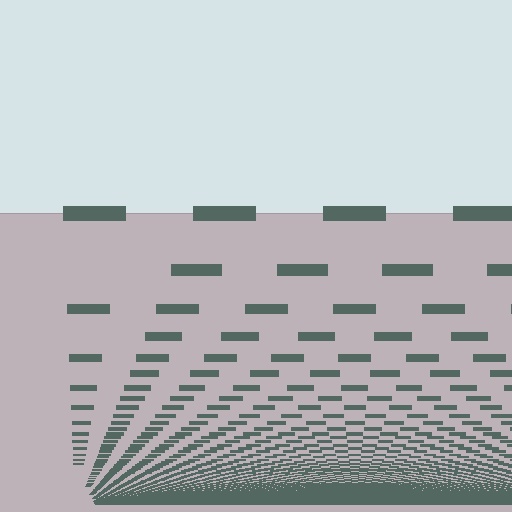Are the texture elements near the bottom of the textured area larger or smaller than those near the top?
Smaller. The gradient is inverted — elements near the bottom are smaller and denser.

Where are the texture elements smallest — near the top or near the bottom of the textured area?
Near the bottom.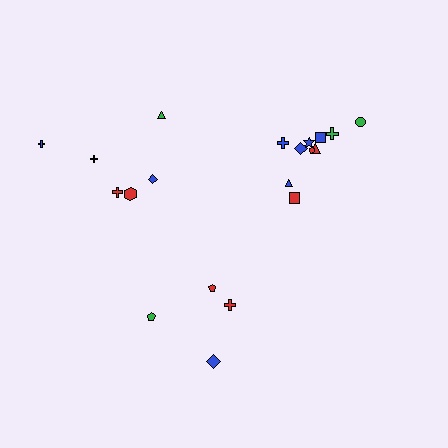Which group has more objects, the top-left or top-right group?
The top-right group.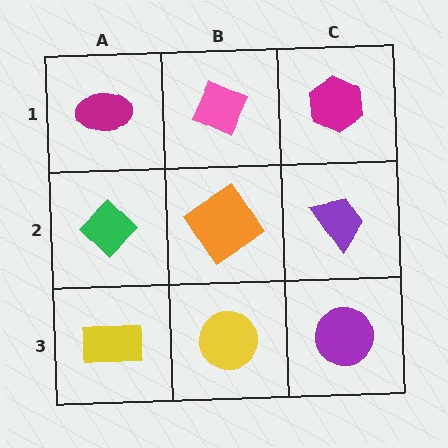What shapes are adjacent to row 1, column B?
An orange diamond (row 2, column B), a magenta ellipse (row 1, column A), a magenta hexagon (row 1, column C).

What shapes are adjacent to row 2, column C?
A magenta hexagon (row 1, column C), a purple circle (row 3, column C), an orange diamond (row 2, column B).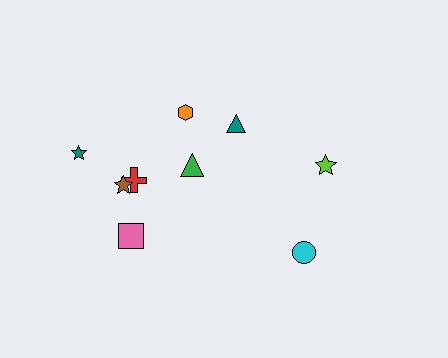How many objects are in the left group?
There are 6 objects.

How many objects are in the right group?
There are 3 objects.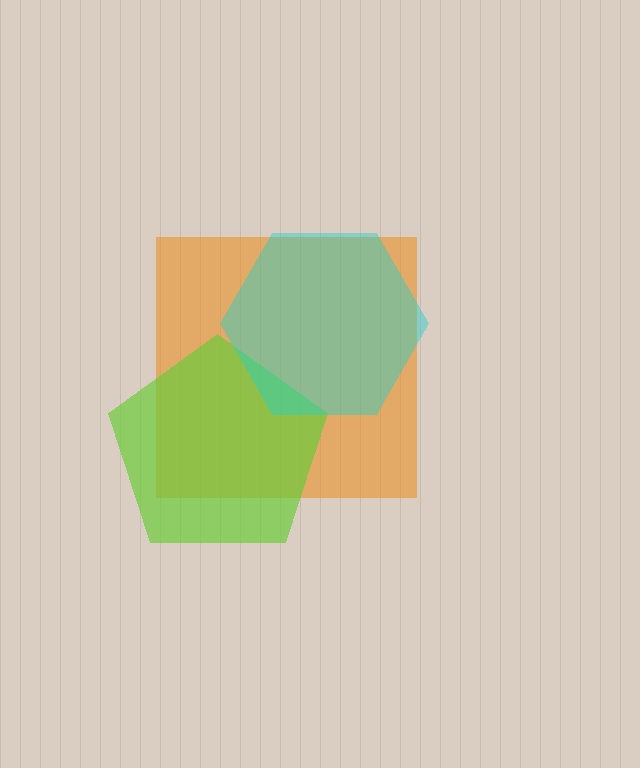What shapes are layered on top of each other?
The layered shapes are: an orange square, a lime pentagon, a cyan hexagon.